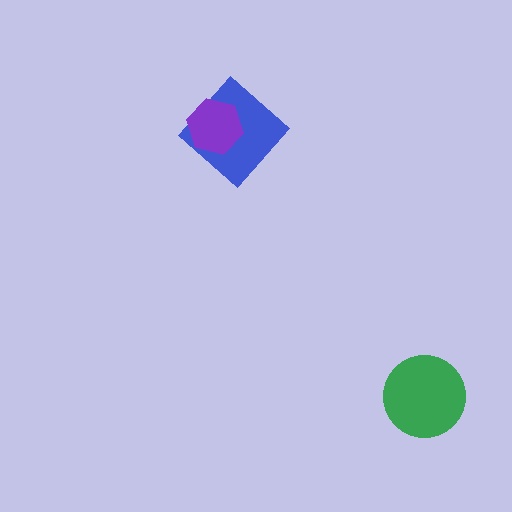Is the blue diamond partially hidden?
Yes, it is partially covered by another shape.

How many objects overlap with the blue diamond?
1 object overlaps with the blue diamond.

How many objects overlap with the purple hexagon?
1 object overlaps with the purple hexagon.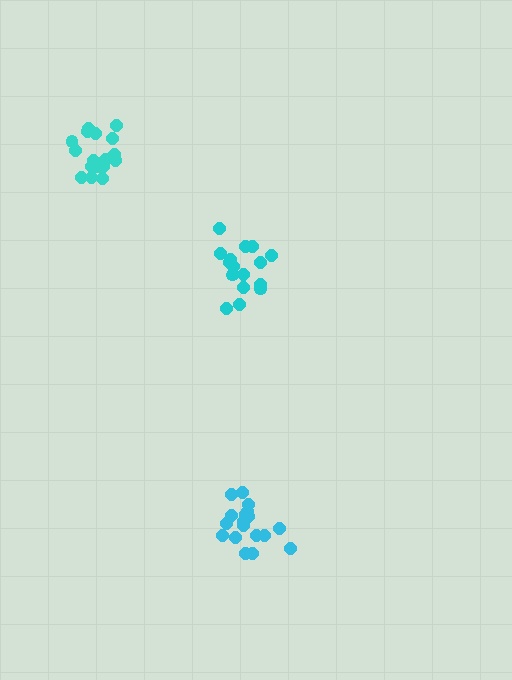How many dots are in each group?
Group 1: 16 dots, Group 2: 18 dots, Group 3: 17 dots (51 total).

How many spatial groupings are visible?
There are 3 spatial groupings.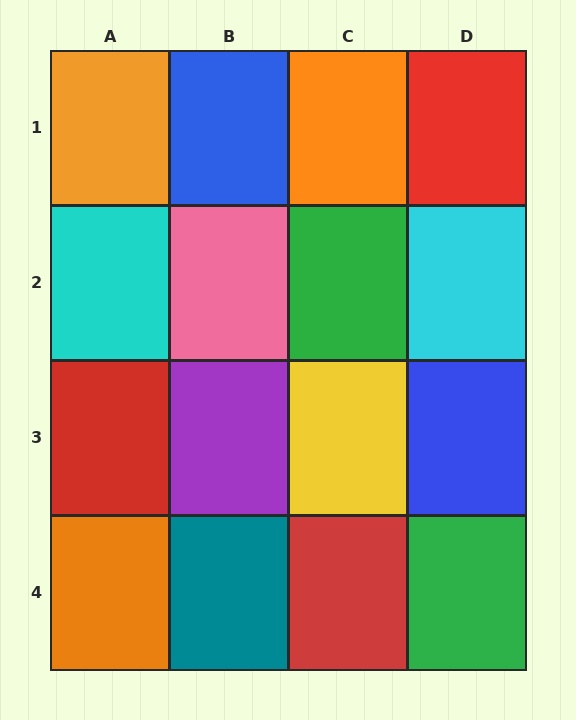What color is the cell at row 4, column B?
Teal.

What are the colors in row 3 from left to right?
Red, purple, yellow, blue.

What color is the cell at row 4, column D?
Green.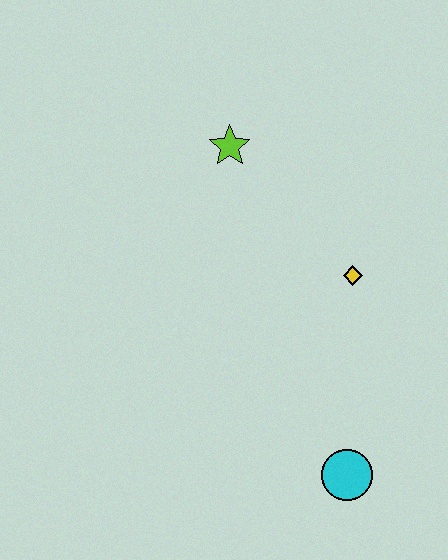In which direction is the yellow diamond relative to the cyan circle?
The yellow diamond is above the cyan circle.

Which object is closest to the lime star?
The yellow diamond is closest to the lime star.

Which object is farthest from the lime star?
The cyan circle is farthest from the lime star.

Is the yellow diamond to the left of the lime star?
No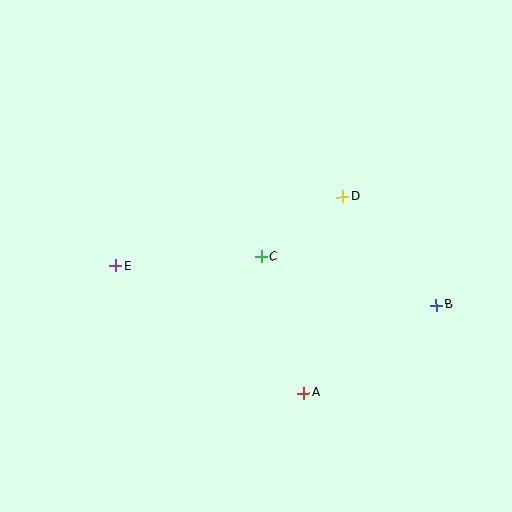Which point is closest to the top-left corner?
Point E is closest to the top-left corner.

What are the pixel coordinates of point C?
Point C is at (261, 257).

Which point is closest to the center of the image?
Point C at (261, 257) is closest to the center.